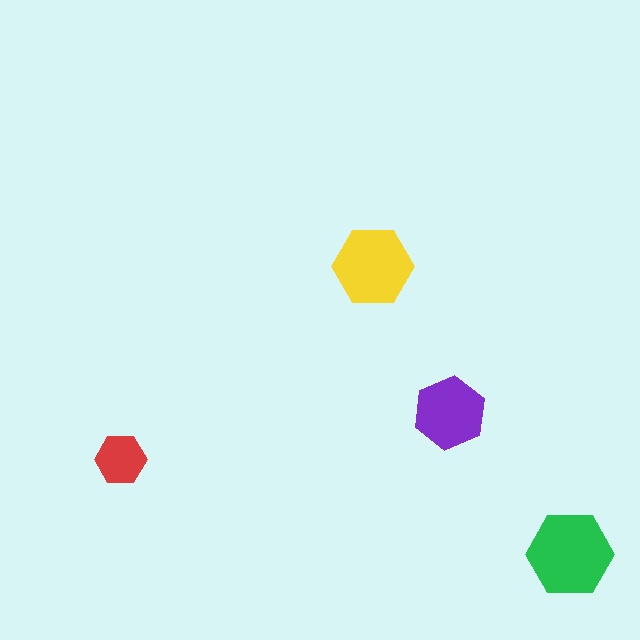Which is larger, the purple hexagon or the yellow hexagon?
The yellow one.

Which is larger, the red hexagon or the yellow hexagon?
The yellow one.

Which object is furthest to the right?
The green hexagon is rightmost.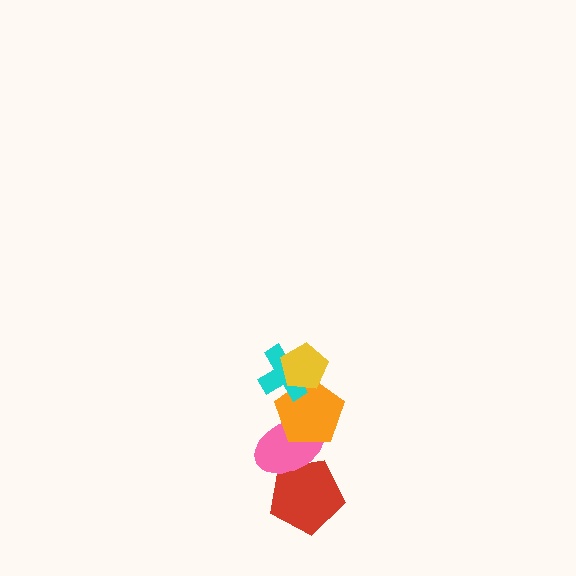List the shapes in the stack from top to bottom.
From top to bottom: the yellow pentagon, the cyan cross, the orange pentagon, the pink ellipse, the red pentagon.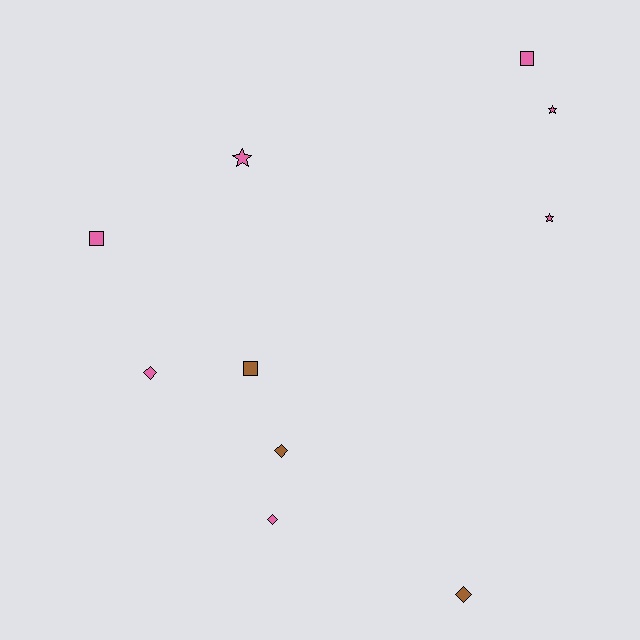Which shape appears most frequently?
Diamond, with 4 objects.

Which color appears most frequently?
Pink, with 7 objects.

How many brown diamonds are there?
There are 2 brown diamonds.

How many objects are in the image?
There are 10 objects.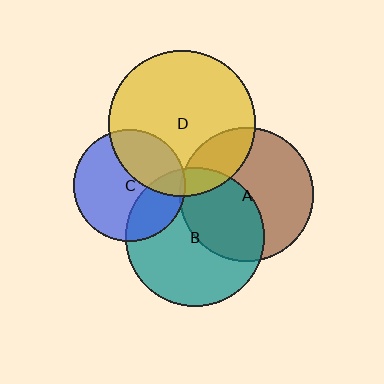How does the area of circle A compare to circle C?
Approximately 1.4 times.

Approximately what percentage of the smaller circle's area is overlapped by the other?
Approximately 5%.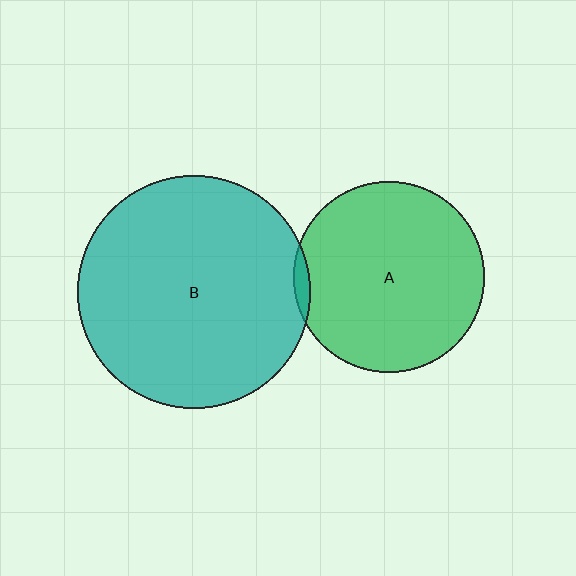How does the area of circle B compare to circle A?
Approximately 1.5 times.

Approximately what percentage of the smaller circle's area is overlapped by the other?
Approximately 5%.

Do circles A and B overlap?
Yes.